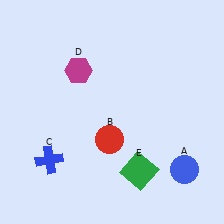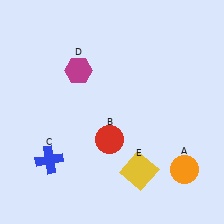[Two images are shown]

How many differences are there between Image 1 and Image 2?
There are 2 differences between the two images.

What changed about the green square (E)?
In Image 1, E is green. In Image 2, it changed to yellow.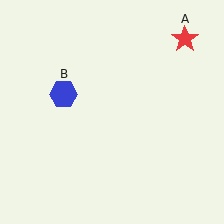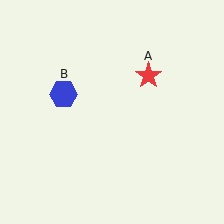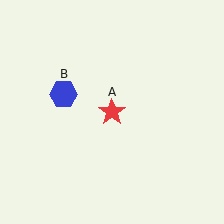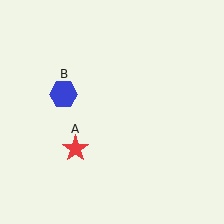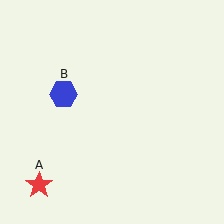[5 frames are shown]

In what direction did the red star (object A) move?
The red star (object A) moved down and to the left.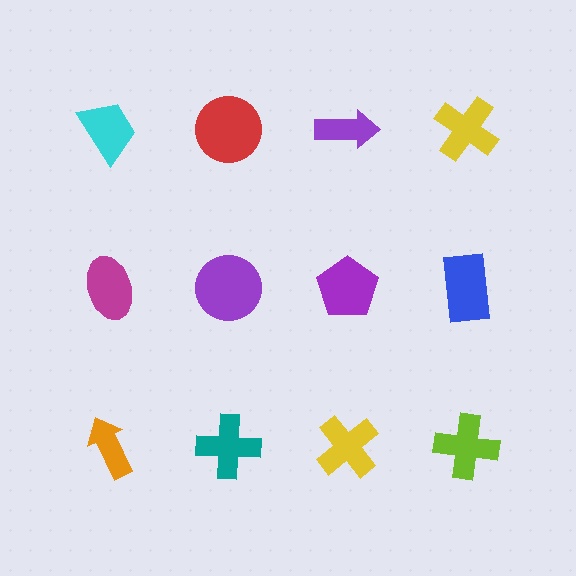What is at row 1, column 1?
A cyan trapezoid.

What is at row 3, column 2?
A teal cross.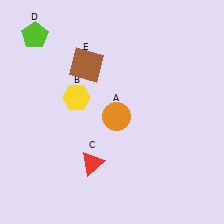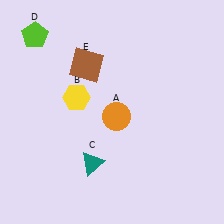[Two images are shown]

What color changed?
The triangle (C) changed from red in Image 1 to teal in Image 2.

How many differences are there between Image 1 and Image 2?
There is 1 difference between the two images.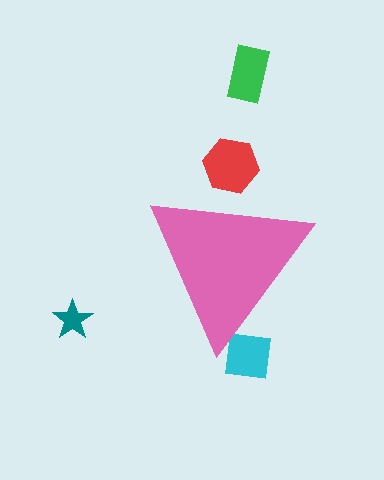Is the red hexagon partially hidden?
Yes, the red hexagon is partially hidden behind the pink triangle.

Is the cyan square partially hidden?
Yes, the cyan square is partially hidden behind the pink triangle.